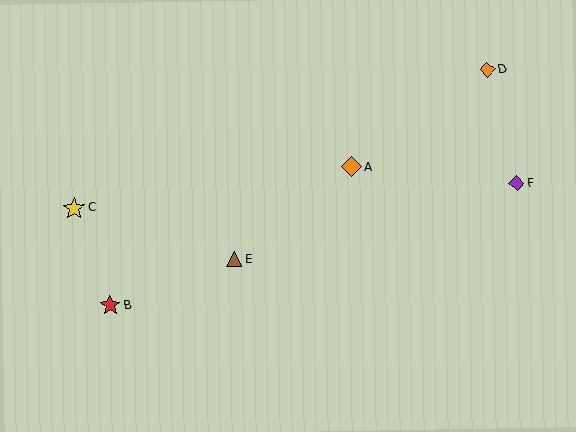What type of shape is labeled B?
Shape B is a red star.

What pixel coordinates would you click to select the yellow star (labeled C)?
Click at (74, 208) to select the yellow star C.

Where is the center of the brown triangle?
The center of the brown triangle is at (234, 259).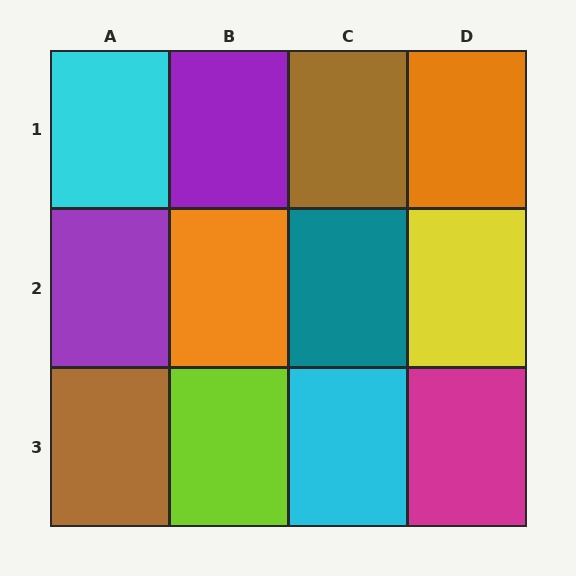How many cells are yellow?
1 cell is yellow.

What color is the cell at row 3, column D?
Magenta.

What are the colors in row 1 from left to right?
Cyan, purple, brown, orange.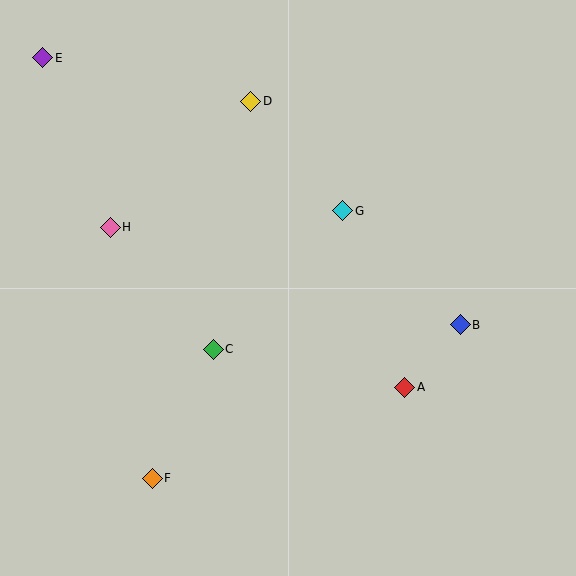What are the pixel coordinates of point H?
Point H is at (110, 227).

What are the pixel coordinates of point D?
Point D is at (251, 101).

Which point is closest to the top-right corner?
Point G is closest to the top-right corner.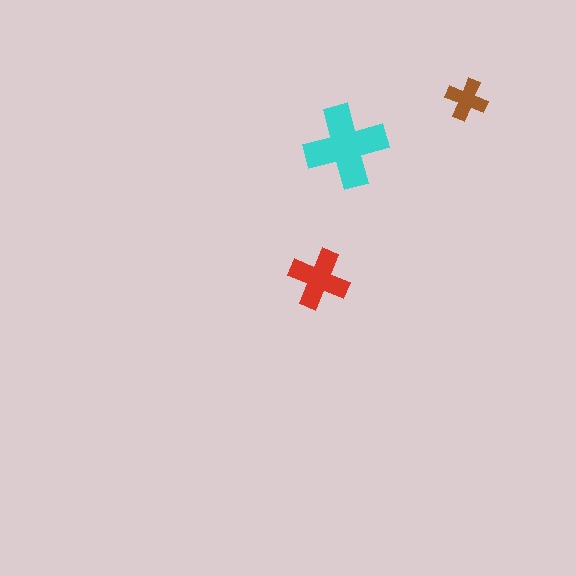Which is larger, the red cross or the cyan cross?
The cyan one.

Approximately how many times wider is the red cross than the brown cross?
About 1.5 times wider.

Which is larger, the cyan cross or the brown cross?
The cyan one.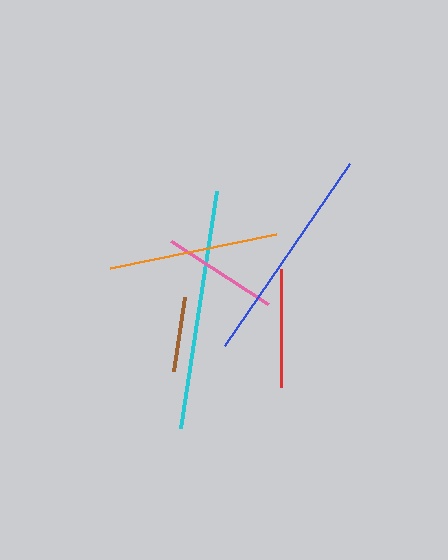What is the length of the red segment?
The red segment is approximately 118 pixels long.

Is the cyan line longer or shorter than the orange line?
The cyan line is longer than the orange line.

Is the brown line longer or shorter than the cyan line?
The cyan line is longer than the brown line.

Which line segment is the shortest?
The brown line is the shortest at approximately 75 pixels.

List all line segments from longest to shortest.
From longest to shortest: cyan, blue, orange, red, pink, brown.